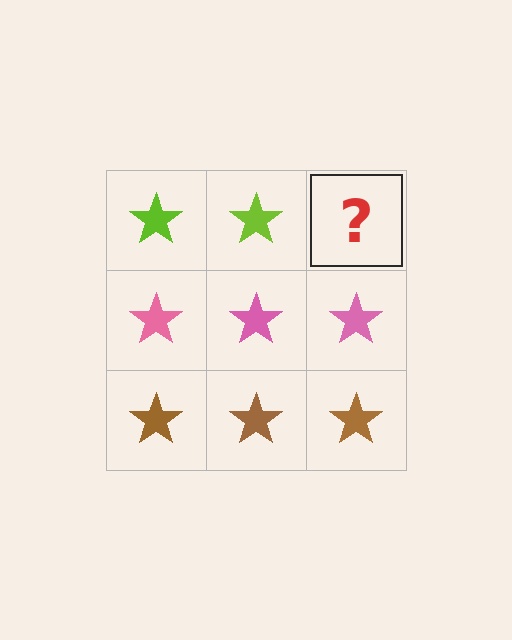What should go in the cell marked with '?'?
The missing cell should contain a lime star.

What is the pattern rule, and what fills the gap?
The rule is that each row has a consistent color. The gap should be filled with a lime star.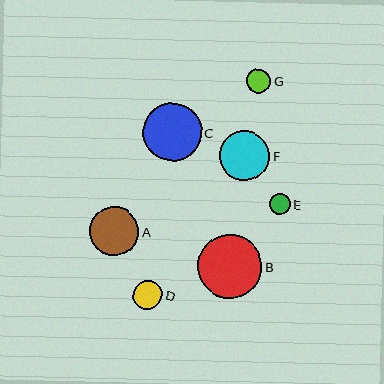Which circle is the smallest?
Circle E is the smallest with a size of approximately 21 pixels.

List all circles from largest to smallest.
From largest to smallest: B, C, F, A, D, G, E.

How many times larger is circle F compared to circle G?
Circle F is approximately 2.1 times the size of circle G.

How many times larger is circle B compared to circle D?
Circle B is approximately 2.2 times the size of circle D.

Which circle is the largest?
Circle B is the largest with a size of approximately 64 pixels.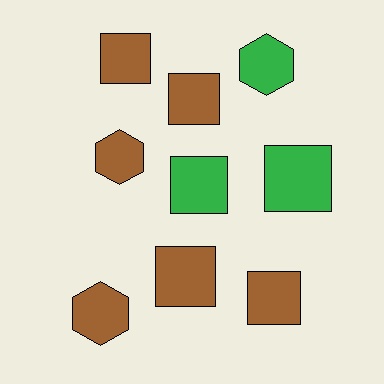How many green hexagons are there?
There is 1 green hexagon.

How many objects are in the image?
There are 9 objects.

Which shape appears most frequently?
Square, with 6 objects.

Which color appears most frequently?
Brown, with 6 objects.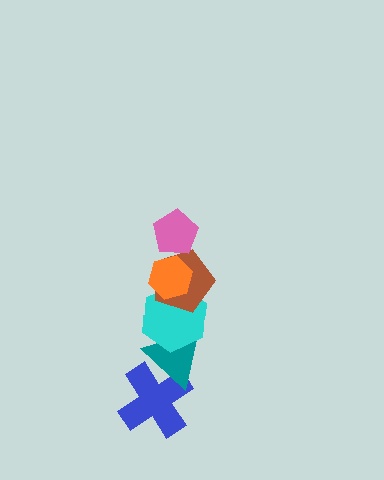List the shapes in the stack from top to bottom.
From top to bottom: the pink pentagon, the orange hexagon, the brown pentagon, the cyan hexagon, the teal triangle, the blue cross.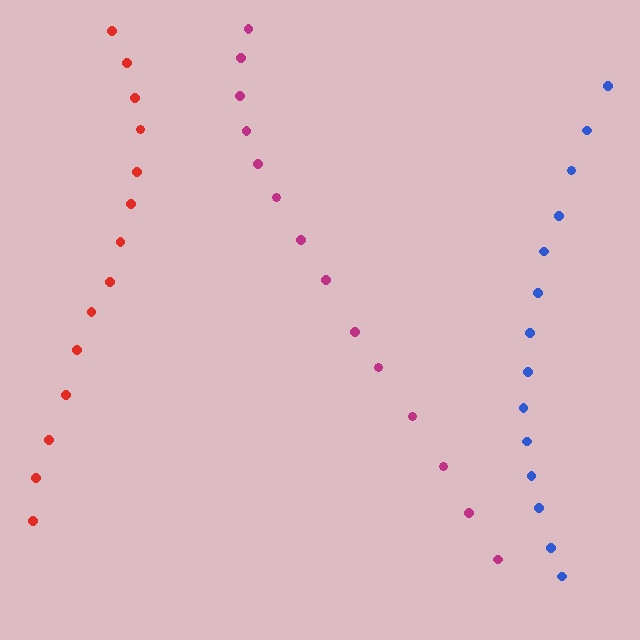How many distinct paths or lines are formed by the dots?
There are 3 distinct paths.